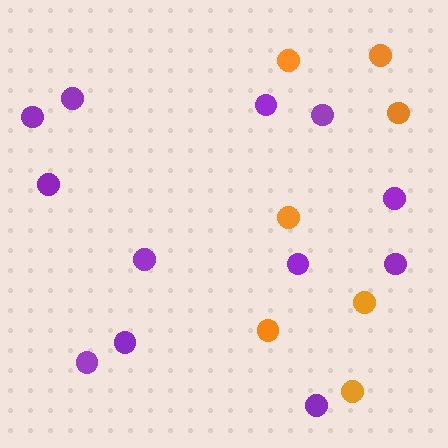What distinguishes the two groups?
There are 2 groups: one group of orange circles (7) and one group of purple circles (12).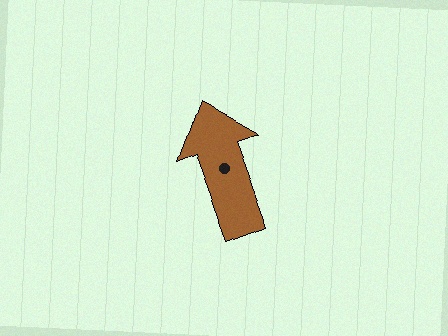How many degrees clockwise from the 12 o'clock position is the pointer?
Approximately 339 degrees.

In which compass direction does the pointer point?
North.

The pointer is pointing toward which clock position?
Roughly 11 o'clock.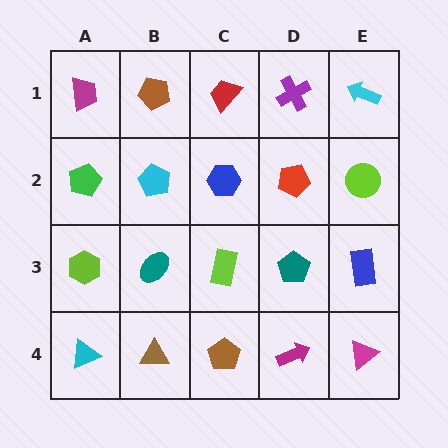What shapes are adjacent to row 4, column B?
A teal ellipse (row 3, column B), a cyan triangle (row 4, column A), a brown pentagon (row 4, column C).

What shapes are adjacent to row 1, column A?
A green pentagon (row 2, column A), a brown pentagon (row 1, column B).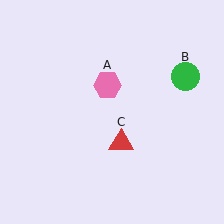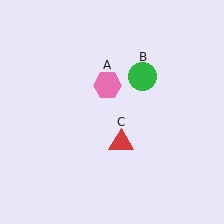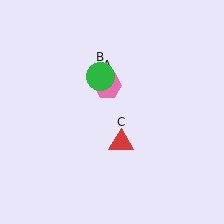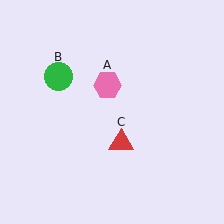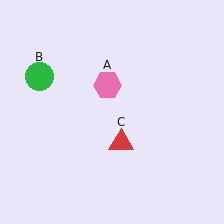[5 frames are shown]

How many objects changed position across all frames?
1 object changed position: green circle (object B).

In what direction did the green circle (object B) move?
The green circle (object B) moved left.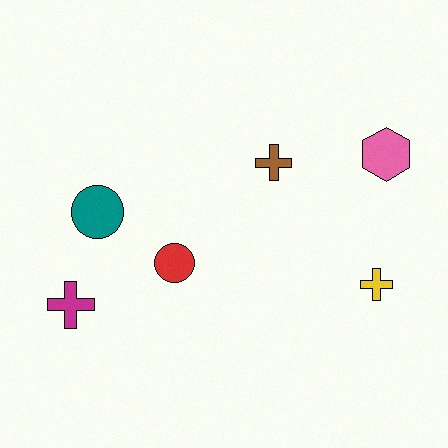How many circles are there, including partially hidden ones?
There are 2 circles.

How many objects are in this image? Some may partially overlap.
There are 6 objects.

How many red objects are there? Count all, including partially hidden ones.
There is 1 red object.